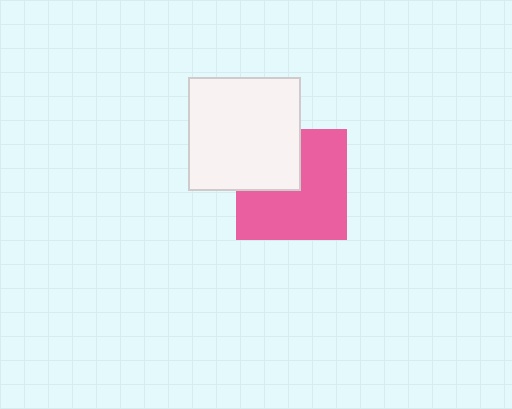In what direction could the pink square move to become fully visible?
The pink square could move toward the lower-right. That would shift it out from behind the white square entirely.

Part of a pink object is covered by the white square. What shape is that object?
It is a square.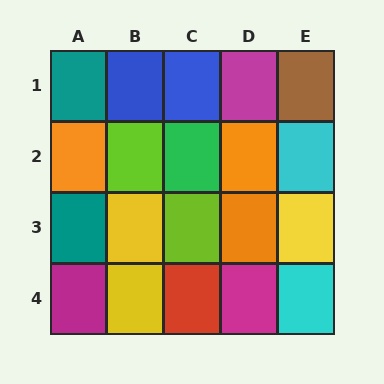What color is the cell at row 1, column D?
Magenta.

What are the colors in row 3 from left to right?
Teal, yellow, lime, orange, yellow.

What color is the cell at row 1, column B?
Blue.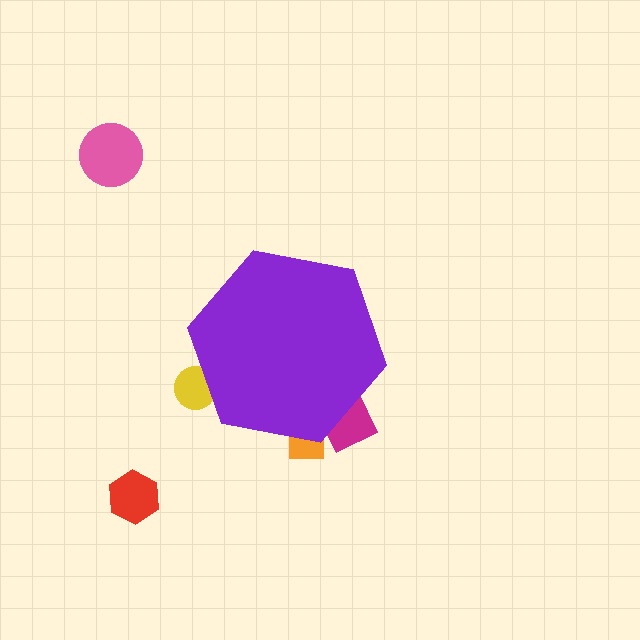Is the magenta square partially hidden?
Yes, the magenta square is partially hidden behind the purple hexagon.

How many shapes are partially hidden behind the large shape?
3 shapes are partially hidden.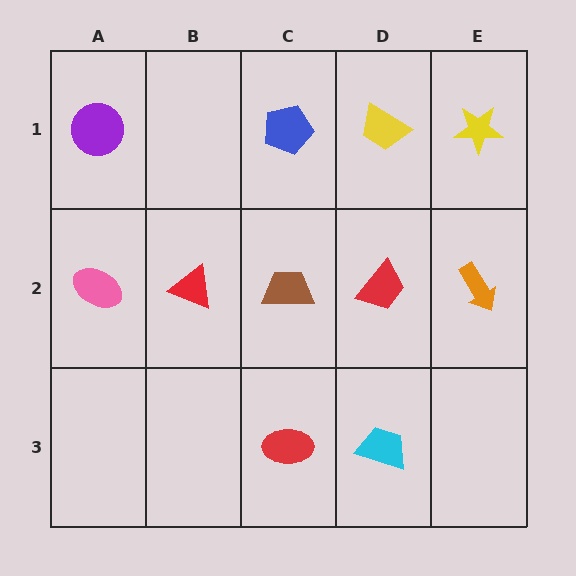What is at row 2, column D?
A red trapezoid.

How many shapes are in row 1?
4 shapes.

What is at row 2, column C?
A brown trapezoid.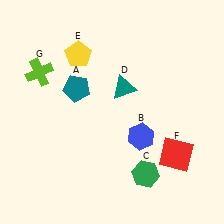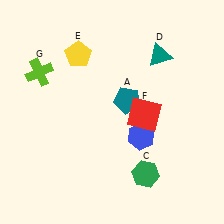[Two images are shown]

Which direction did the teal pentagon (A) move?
The teal pentagon (A) moved right.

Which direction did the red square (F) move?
The red square (F) moved up.